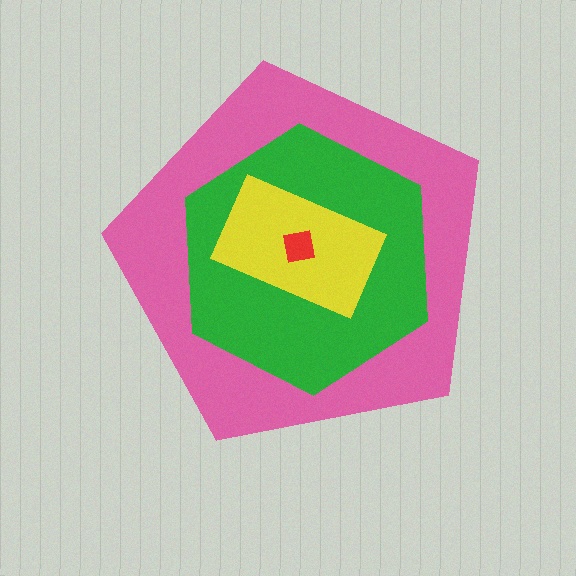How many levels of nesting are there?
4.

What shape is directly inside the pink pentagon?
The green hexagon.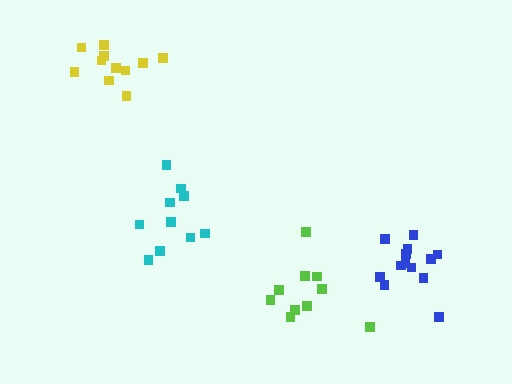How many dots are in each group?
Group 1: 10 dots, Group 2: 11 dots, Group 3: 13 dots, Group 4: 10 dots (44 total).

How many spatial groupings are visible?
There are 4 spatial groupings.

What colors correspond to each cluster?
The clusters are colored: cyan, yellow, blue, lime.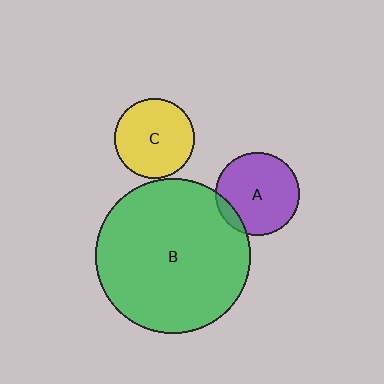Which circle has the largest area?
Circle B (green).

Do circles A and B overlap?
Yes.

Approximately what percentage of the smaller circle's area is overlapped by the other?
Approximately 10%.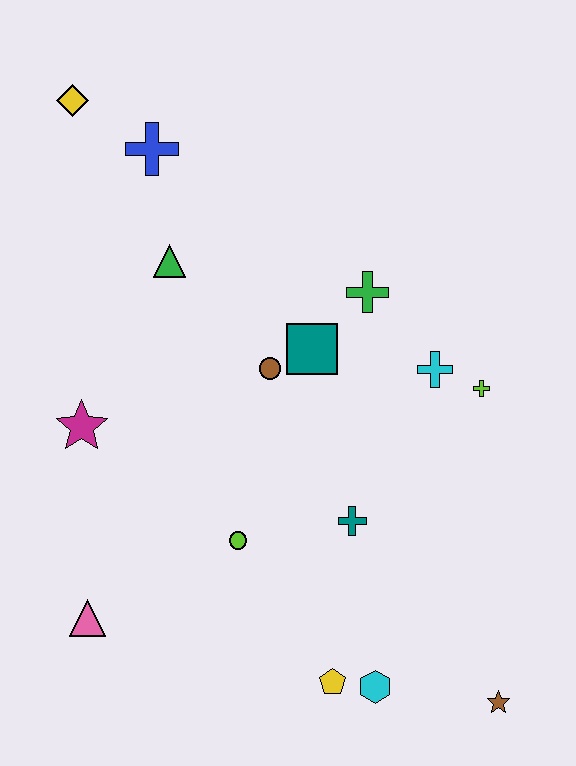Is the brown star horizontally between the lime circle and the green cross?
No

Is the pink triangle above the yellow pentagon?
Yes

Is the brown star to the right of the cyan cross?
Yes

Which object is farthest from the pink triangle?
The yellow diamond is farthest from the pink triangle.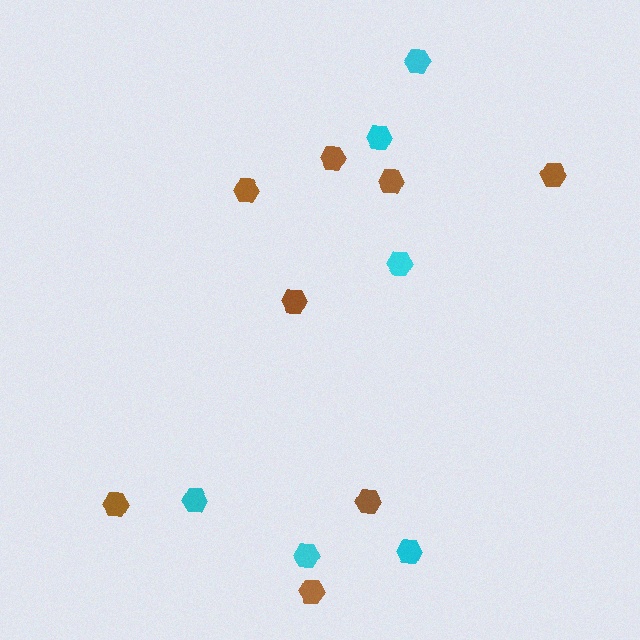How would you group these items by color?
There are 2 groups: one group of brown hexagons (8) and one group of cyan hexagons (6).